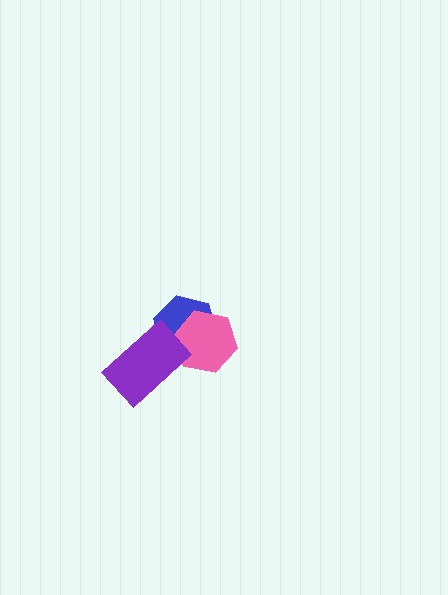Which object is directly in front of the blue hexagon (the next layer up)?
The pink hexagon is directly in front of the blue hexagon.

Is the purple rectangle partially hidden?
No, no other shape covers it.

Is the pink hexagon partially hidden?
Yes, it is partially covered by another shape.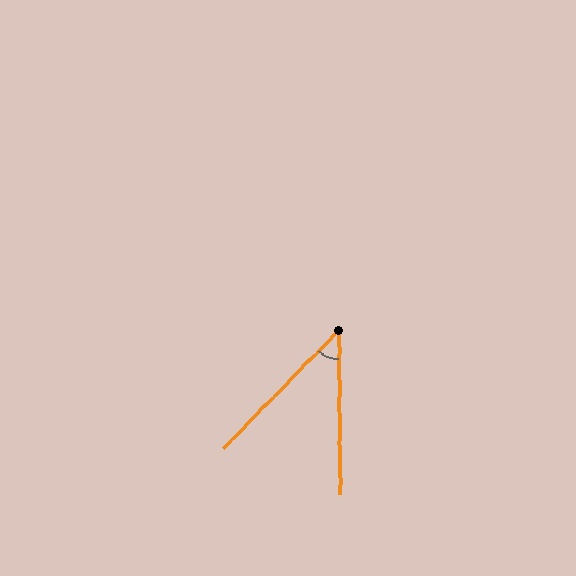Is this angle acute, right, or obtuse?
It is acute.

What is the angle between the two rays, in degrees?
Approximately 45 degrees.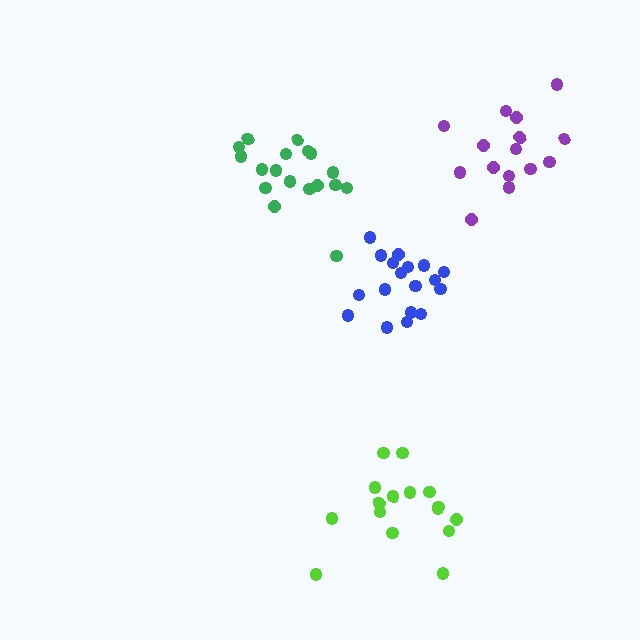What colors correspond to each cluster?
The clusters are colored: lime, purple, green, blue.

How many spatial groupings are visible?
There are 4 spatial groupings.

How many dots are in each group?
Group 1: 16 dots, Group 2: 15 dots, Group 3: 18 dots, Group 4: 18 dots (67 total).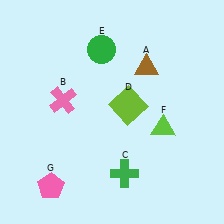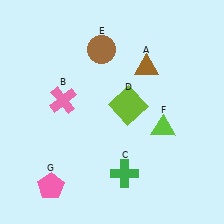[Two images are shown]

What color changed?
The circle (E) changed from green in Image 1 to brown in Image 2.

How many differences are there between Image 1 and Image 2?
There is 1 difference between the two images.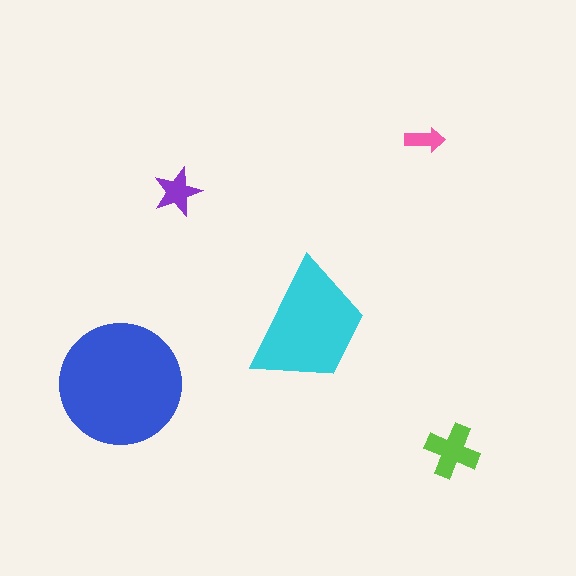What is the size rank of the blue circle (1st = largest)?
1st.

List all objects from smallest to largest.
The pink arrow, the purple star, the lime cross, the cyan trapezoid, the blue circle.